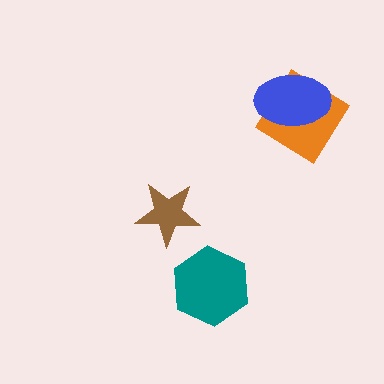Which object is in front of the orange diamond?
The blue ellipse is in front of the orange diamond.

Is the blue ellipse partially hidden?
No, no other shape covers it.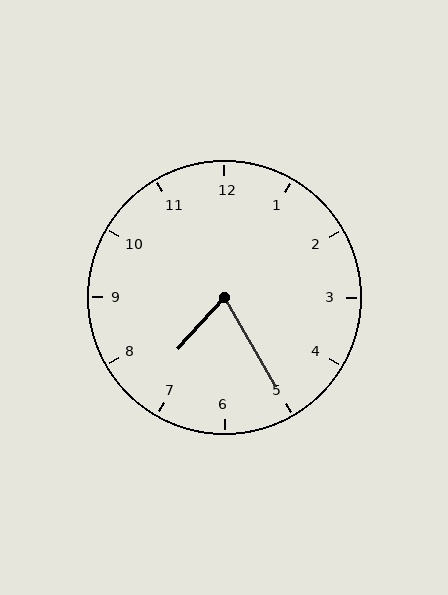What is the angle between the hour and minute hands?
Approximately 72 degrees.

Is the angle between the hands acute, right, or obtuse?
It is acute.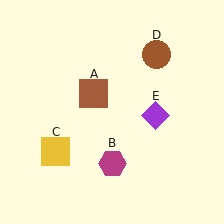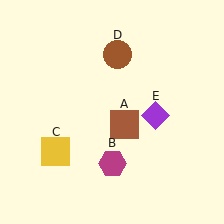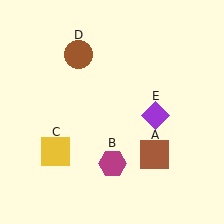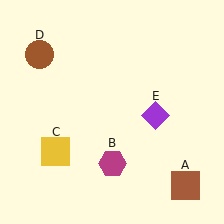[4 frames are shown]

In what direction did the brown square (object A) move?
The brown square (object A) moved down and to the right.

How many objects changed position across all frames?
2 objects changed position: brown square (object A), brown circle (object D).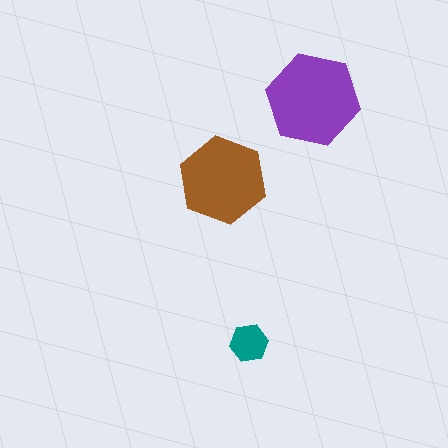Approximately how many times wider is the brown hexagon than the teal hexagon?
About 2.5 times wider.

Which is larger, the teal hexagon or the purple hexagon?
The purple one.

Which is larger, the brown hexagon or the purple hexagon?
The purple one.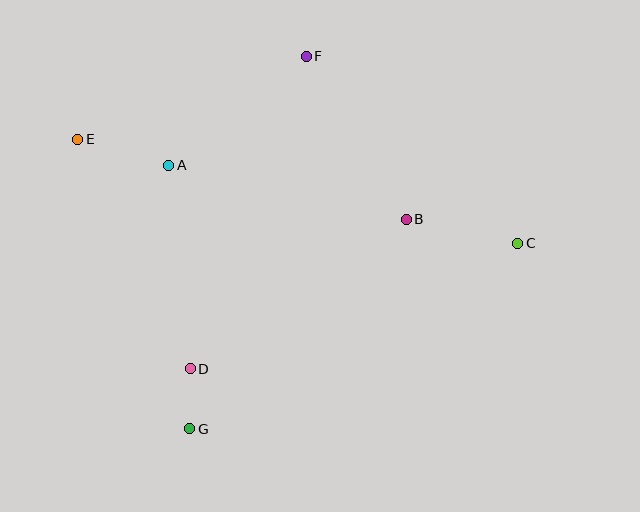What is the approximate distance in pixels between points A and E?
The distance between A and E is approximately 95 pixels.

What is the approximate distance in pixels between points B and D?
The distance between B and D is approximately 263 pixels.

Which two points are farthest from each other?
Points C and E are farthest from each other.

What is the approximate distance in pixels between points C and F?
The distance between C and F is approximately 282 pixels.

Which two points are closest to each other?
Points D and G are closest to each other.